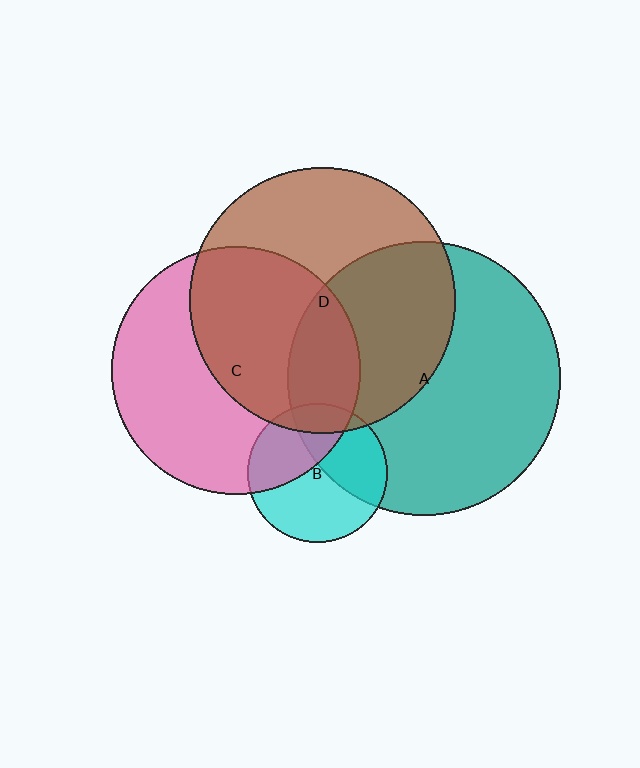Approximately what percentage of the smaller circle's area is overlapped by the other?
Approximately 15%.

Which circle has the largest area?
Circle A (teal).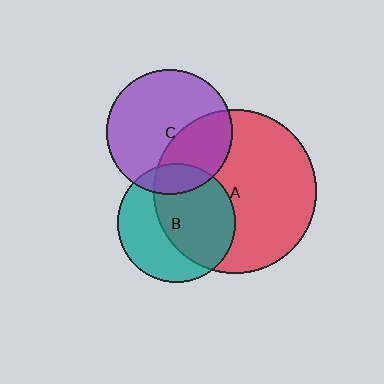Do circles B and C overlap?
Yes.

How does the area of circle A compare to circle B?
Approximately 1.9 times.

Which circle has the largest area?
Circle A (red).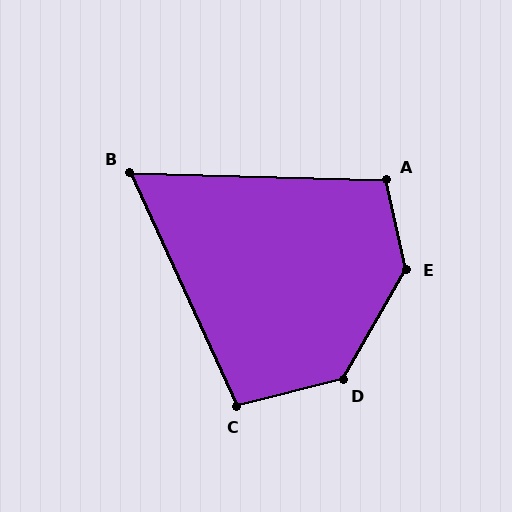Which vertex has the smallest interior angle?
B, at approximately 64 degrees.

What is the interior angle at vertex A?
Approximately 104 degrees (obtuse).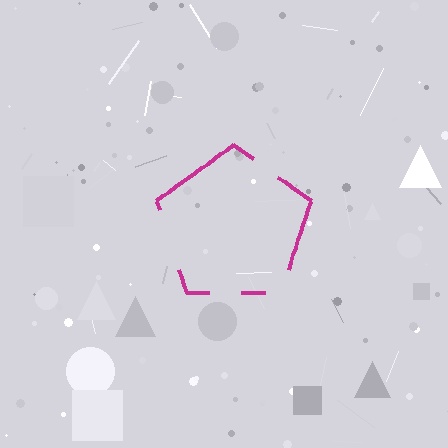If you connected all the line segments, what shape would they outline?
They would outline a pentagon.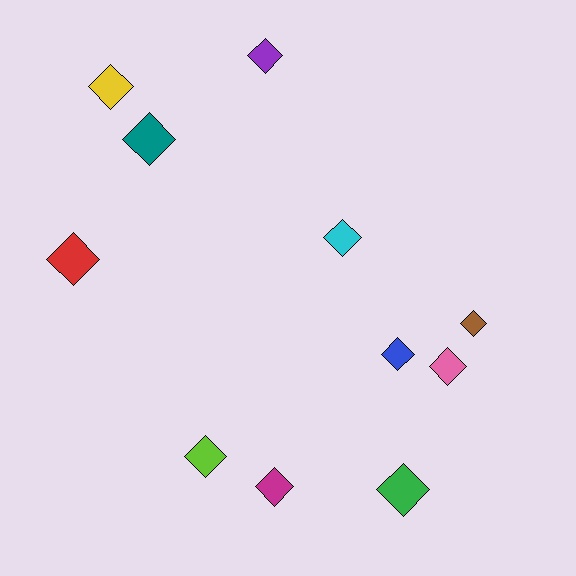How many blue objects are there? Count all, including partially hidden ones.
There is 1 blue object.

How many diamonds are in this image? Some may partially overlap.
There are 11 diamonds.